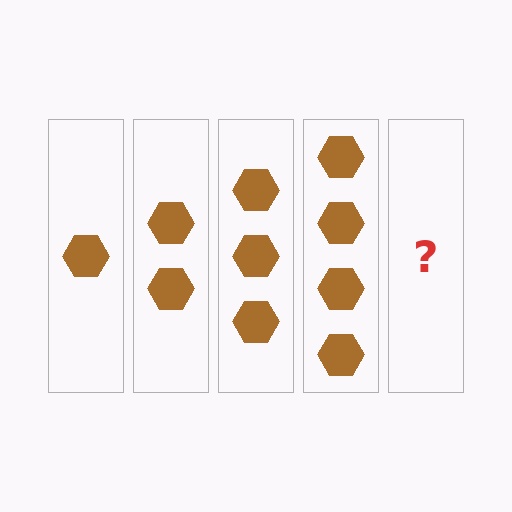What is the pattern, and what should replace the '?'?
The pattern is that each step adds one more hexagon. The '?' should be 5 hexagons.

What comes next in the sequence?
The next element should be 5 hexagons.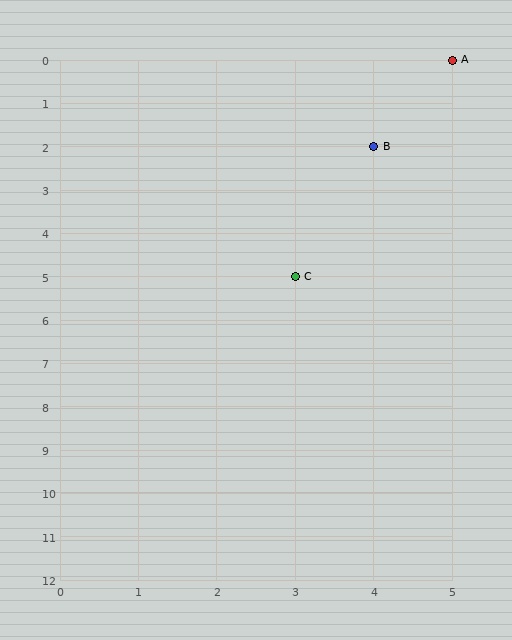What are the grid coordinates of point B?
Point B is at grid coordinates (4, 2).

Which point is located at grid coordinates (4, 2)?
Point B is at (4, 2).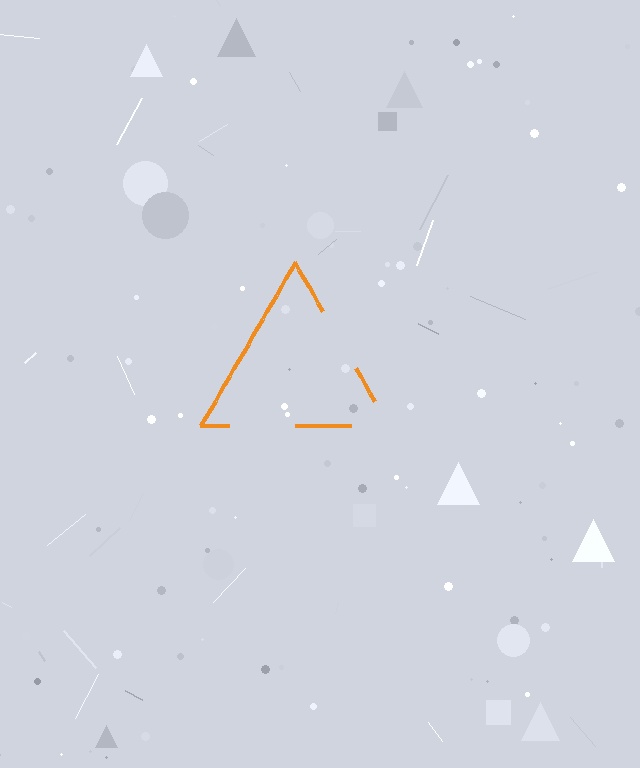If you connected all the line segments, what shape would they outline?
They would outline a triangle.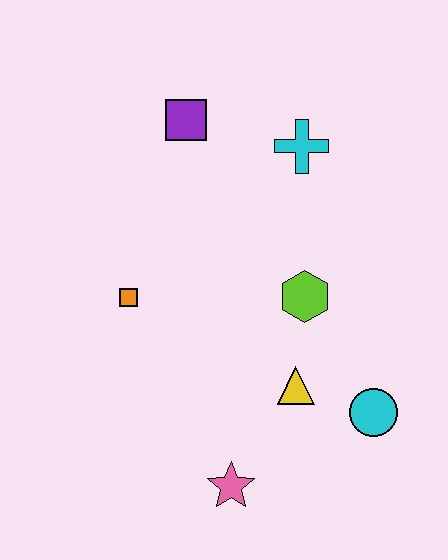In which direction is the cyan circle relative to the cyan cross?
The cyan circle is below the cyan cross.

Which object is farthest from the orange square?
The cyan circle is farthest from the orange square.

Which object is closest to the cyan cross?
The purple square is closest to the cyan cross.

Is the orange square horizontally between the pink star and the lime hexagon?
No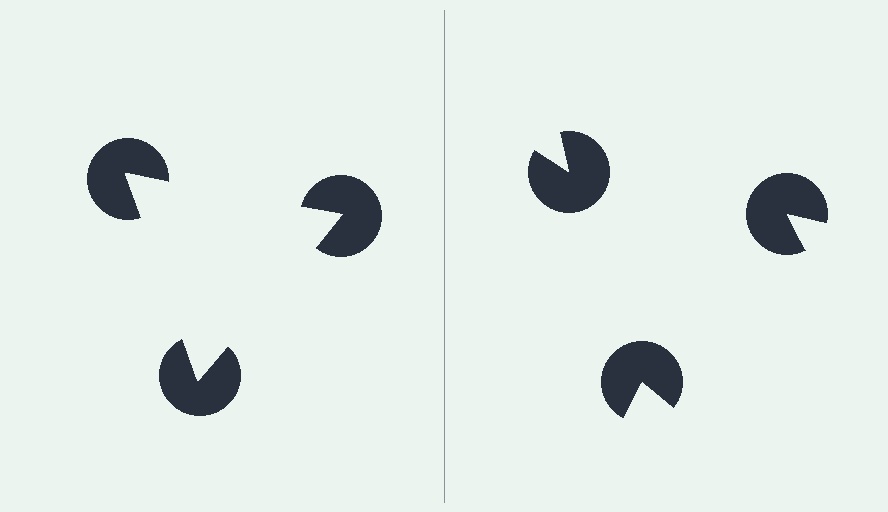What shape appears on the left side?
An illusory triangle.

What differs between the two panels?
The pac-man discs are positioned identically on both sides; only the wedge orientations differ. On the left they align to a triangle; on the right they are misaligned.